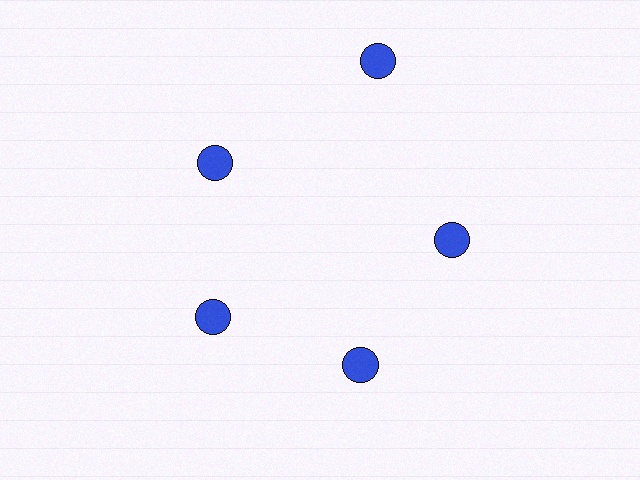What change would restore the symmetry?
The symmetry would be restored by moving it inward, back onto the ring so that all 5 circles sit at equal angles and equal distance from the center.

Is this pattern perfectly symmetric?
No. The 5 blue circles are arranged in a ring, but one element near the 1 o'clock position is pushed outward from the center, breaking the 5-fold rotational symmetry.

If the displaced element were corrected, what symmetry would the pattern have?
It would have 5-fold rotational symmetry — the pattern would map onto itself every 72 degrees.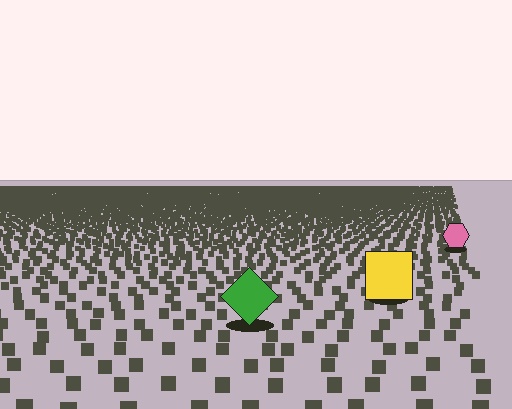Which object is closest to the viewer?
The green diamond is closest. The texture marks near it are larger and more spread out.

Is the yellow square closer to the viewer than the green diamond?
No. The green diamond is closer — you can tell from the texture gradient: the ground texture is coarser near it.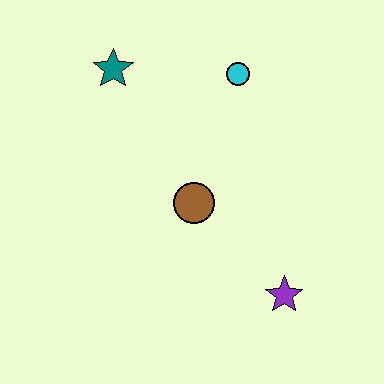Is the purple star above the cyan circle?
No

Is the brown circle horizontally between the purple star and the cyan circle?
No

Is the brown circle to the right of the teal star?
Yes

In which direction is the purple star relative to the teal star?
The purple star is below the teal star.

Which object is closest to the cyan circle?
The teal star is closest to the cyan circle.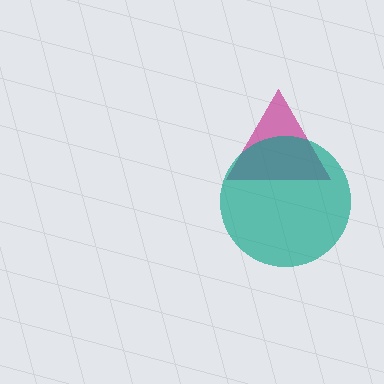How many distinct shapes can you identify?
There are 2 distinct shapes: a magenta triangle, a teal circle.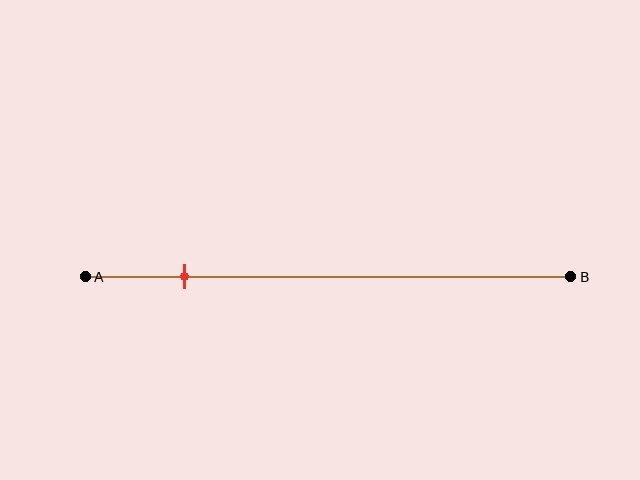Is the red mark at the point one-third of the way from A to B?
No, the mark is at about 20% from A, not at the 33% one-third point.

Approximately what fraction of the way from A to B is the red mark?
The red mark is approximately 20% of the way from A to B.